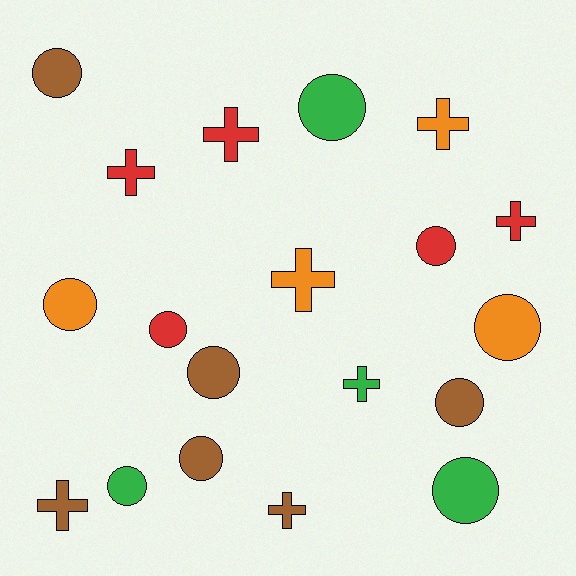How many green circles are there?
There are 3 green circles.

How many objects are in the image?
There are 19 objects.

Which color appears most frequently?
Brown, with 6 objects.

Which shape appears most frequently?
Circle, with 11 objects.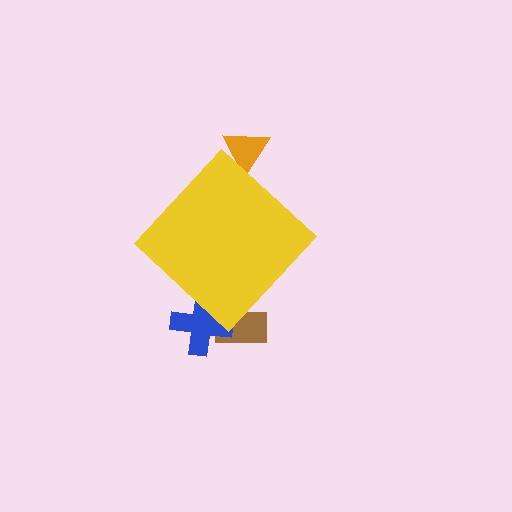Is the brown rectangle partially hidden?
Yes, the brown rectangle is partially hidden behind the yellow diamond.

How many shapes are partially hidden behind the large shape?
3 shapes are partially hidden.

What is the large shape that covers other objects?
A yellow diamond.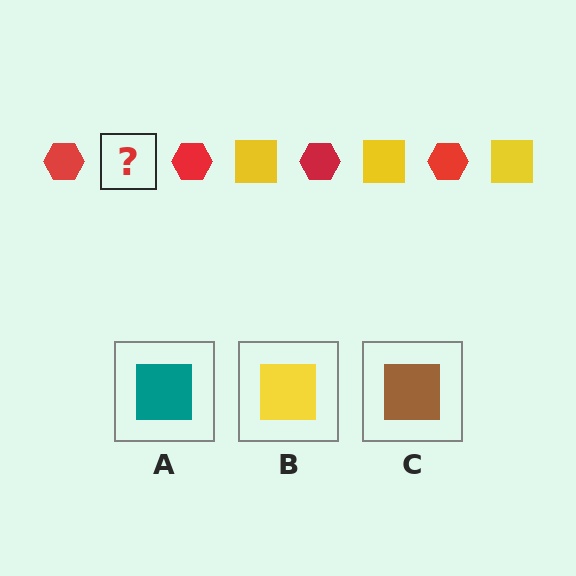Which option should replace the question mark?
Option B.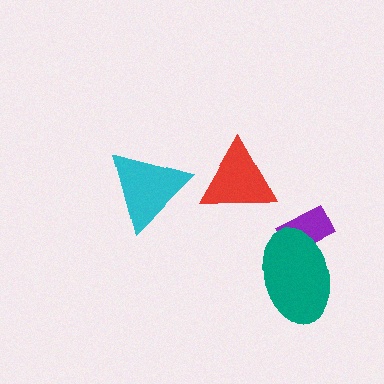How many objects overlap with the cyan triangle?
0 objects overlap with the cyan triangle.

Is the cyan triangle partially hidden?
No, no other shape covers it.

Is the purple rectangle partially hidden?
Yes, it is partially covered by another shape.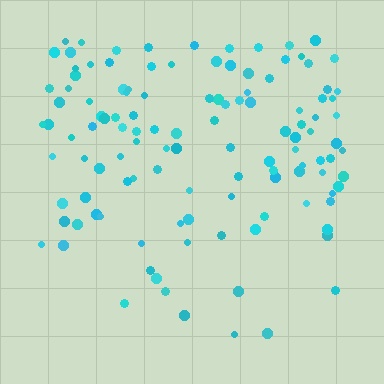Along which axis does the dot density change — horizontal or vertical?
Vertical.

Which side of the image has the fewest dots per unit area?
The bottom.